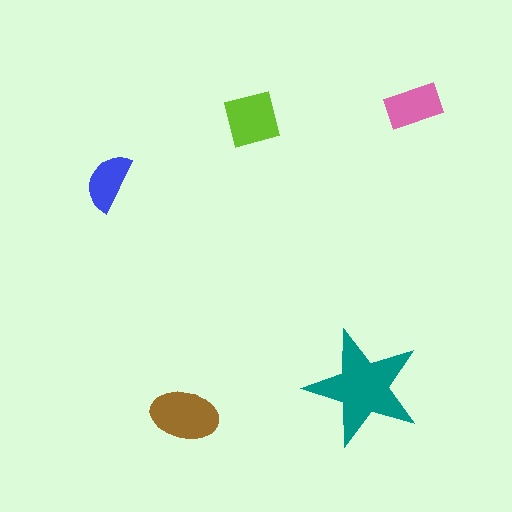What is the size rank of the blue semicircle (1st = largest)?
5th.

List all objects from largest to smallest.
The teal star, the brown ellipse, the lime square, the pink rectangle, the blue semicircle.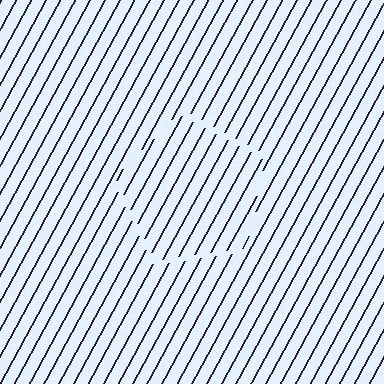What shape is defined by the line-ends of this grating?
An illusory pentagon. The interior of the shape contains the same grating, shifted by half a period — the contour is defined by the phase discontinuity where line-ends from the inner and outer gratings abut.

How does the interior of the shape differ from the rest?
The interior of the shape contains the same grating, shifted by half a period — the contour is defined by the phase discontinuity where line-ends from the inner and outer gratings abut.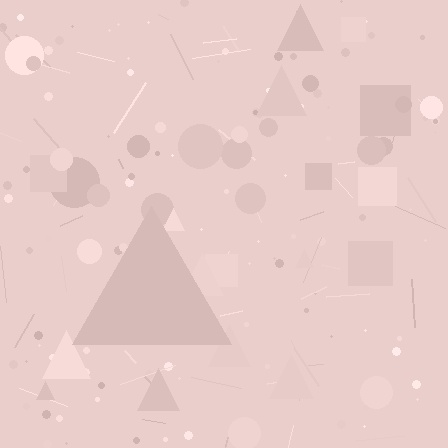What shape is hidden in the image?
A triangle is hidden in the image.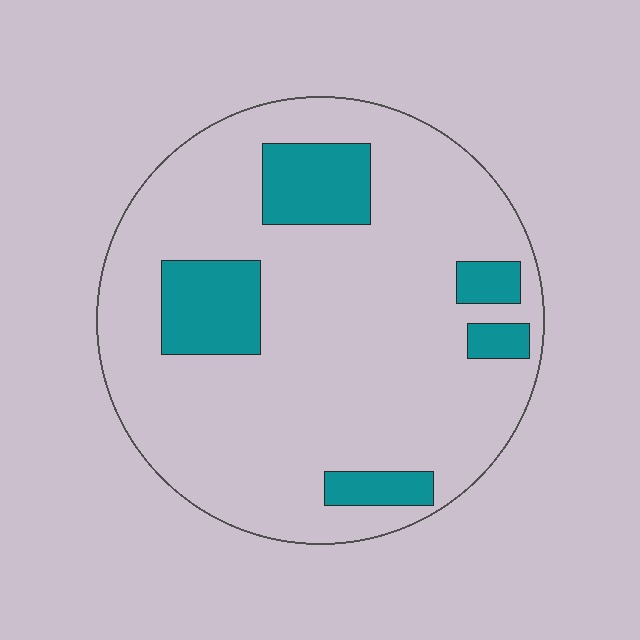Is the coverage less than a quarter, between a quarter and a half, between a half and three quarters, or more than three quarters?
Less than a quarter.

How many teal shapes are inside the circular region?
5.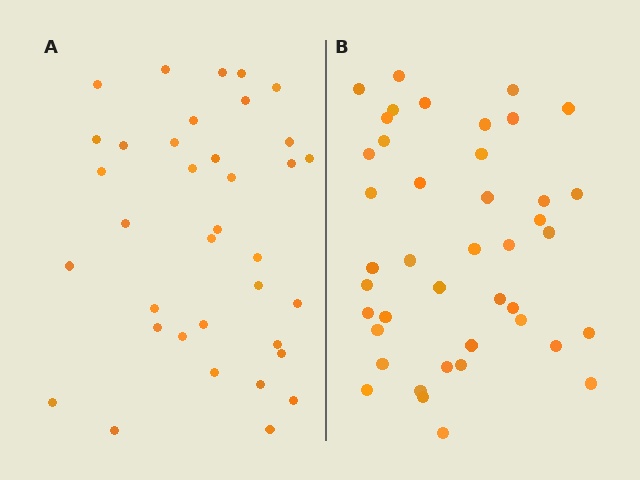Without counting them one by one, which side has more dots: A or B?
Region B (the right region) has more dots.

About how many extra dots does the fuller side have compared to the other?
Region B has about 6 more dots than region A.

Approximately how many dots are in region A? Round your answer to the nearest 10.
About 40 dots. (The exact count is 36, which rounds to 40.)